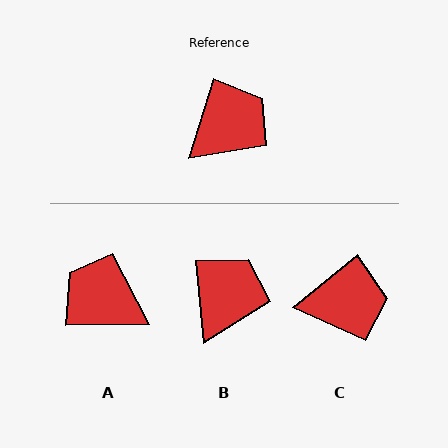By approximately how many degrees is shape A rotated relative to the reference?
Approximately 108 degrees counter-clockwise.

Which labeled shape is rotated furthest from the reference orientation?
A, about 108 degrees away.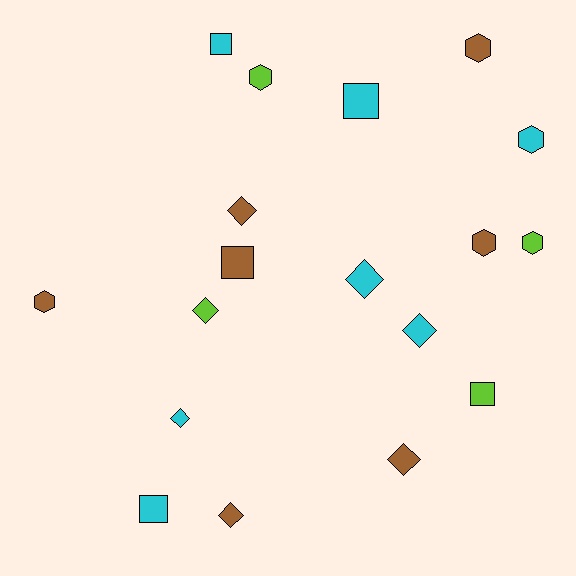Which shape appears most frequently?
Diamond, with 7 objects.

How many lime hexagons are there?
There are 2 lime hexagons.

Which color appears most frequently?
Brown, with 7 objects.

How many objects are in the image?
There are 18 objects.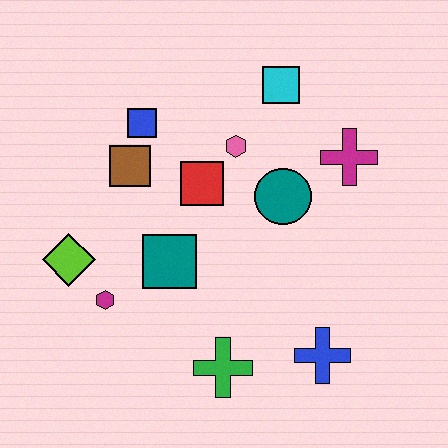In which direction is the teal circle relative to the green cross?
The teal circle is above the green cross.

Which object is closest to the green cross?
The blue cross is closest to the green cross.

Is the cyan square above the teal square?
Yes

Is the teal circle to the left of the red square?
No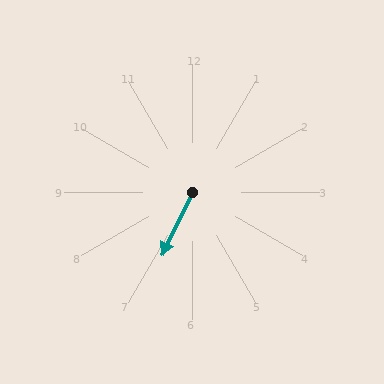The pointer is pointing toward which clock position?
Roughly 7 o'clock.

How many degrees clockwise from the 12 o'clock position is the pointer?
Approximately 205 degrees.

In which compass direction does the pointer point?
Southwest.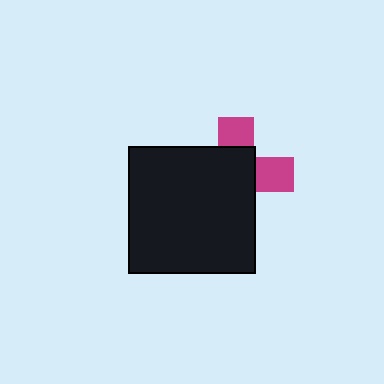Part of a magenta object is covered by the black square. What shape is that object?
It is a cross.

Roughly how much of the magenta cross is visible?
A small part of it is visible (roughly 34%).